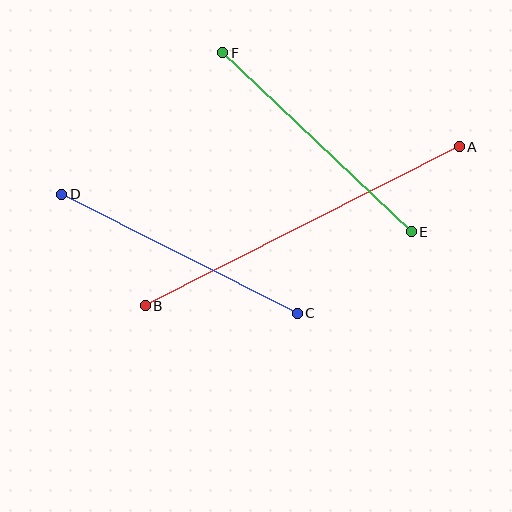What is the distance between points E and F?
The distance is approximately 260 pixels.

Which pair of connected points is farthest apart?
Points A and B are farthest apart.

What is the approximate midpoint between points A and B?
The midpoint is at approximately (302, 226) pixels.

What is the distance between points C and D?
The distance is approximately 264 pixels.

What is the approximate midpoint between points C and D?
The midpoint is at approximately (180, 254) pixels.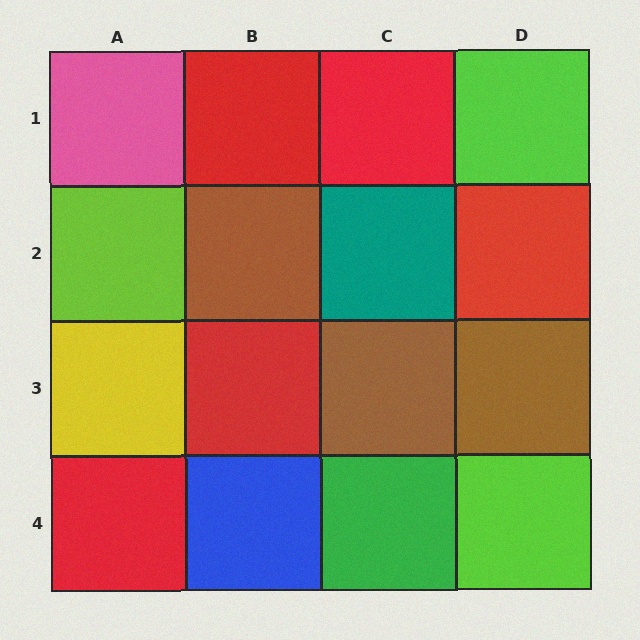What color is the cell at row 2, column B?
Brown.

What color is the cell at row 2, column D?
Red.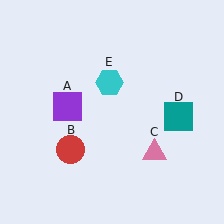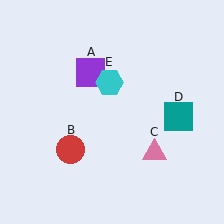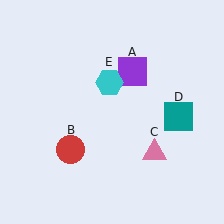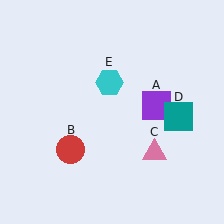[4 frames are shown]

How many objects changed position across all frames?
1 object changed position: purple square (object A).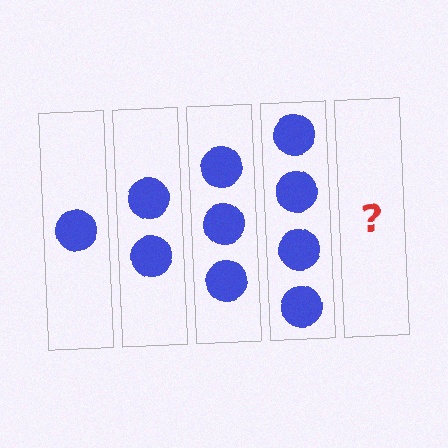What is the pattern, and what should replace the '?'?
The pattern is that each step adds one more circle. The '?' should be 5 circles.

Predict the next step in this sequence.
The next step is 5 circles.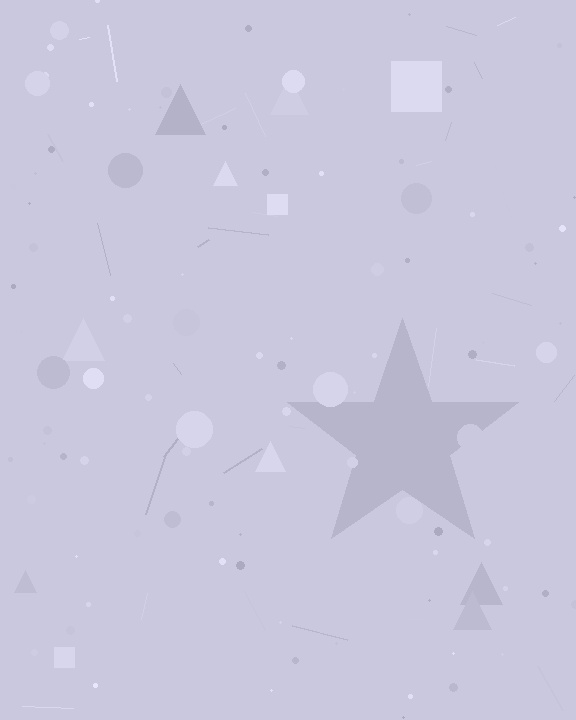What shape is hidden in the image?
A star is hidden in the image.